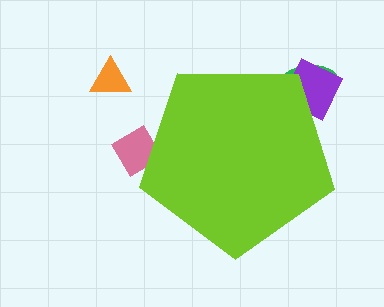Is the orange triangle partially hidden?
No, the orange triangle is fully visible.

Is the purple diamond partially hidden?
Yes, the purple diamond is partially hidden behind the lime pentagon.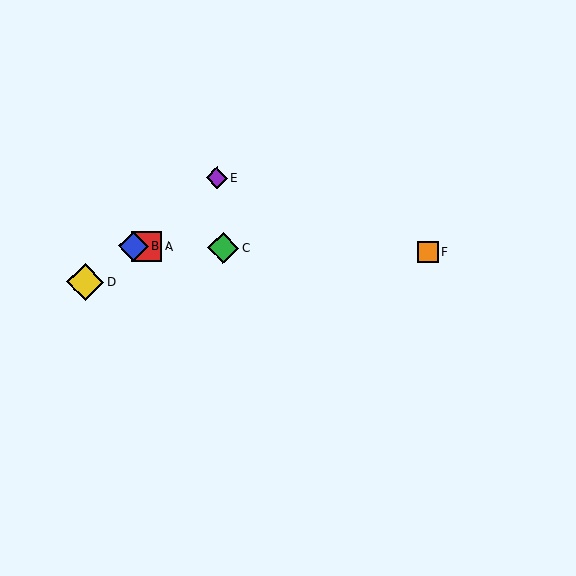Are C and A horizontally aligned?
Yes, both are at y≈248.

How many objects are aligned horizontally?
4 objects (A, B, C, F) are aligned horizontally.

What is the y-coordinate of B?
Object B is at y≈246.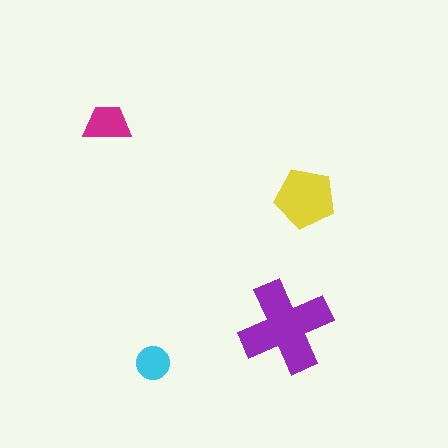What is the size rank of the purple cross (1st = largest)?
1st.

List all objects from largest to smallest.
The purple cross, the yellow pentagon, the magenta trapezoid, the cyan circle.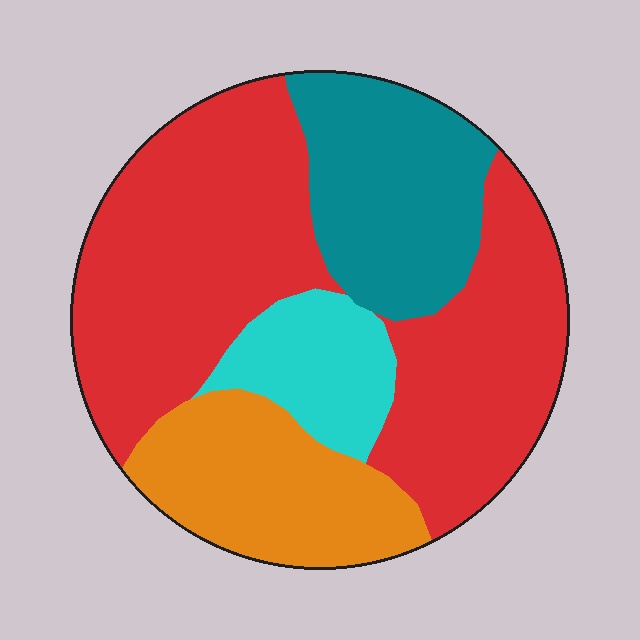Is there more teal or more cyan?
Teal.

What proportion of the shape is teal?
Teal takes up about one fifth (1/5) of the shape.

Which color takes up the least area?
Cyan, at roughly 10%.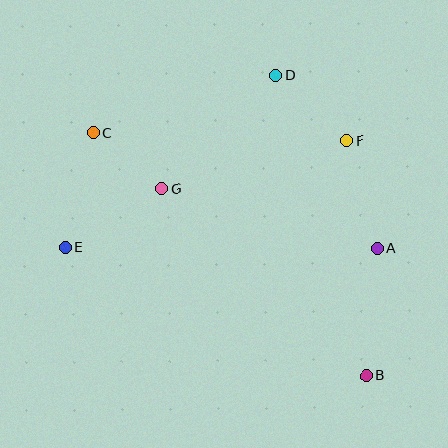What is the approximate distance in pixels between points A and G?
The distance between A and G is approximately 225 pixels.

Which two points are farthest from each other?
Points B and C are farthest from each other.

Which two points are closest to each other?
Points C and G are closest to each other.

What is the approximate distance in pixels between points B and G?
The distance between B and G is approximately 278 pixels.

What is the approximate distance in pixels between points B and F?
The distance between B and F is approximately 236 pixels.